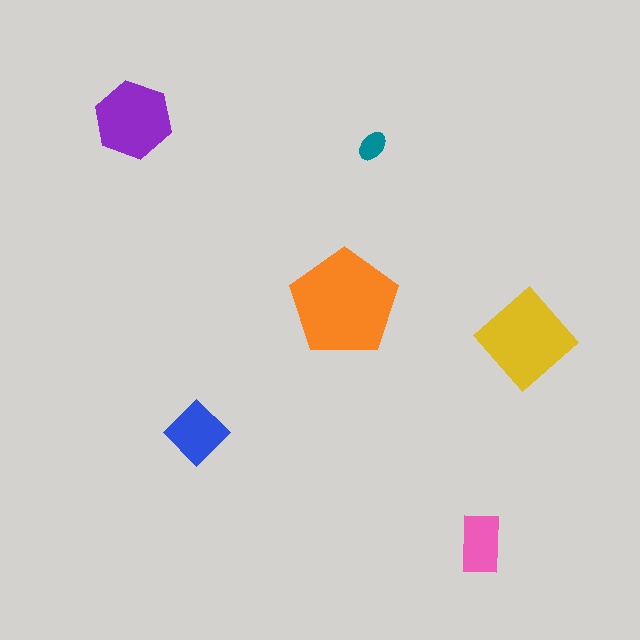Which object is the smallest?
The teal ellipse.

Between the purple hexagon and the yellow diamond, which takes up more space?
The yellow diamond.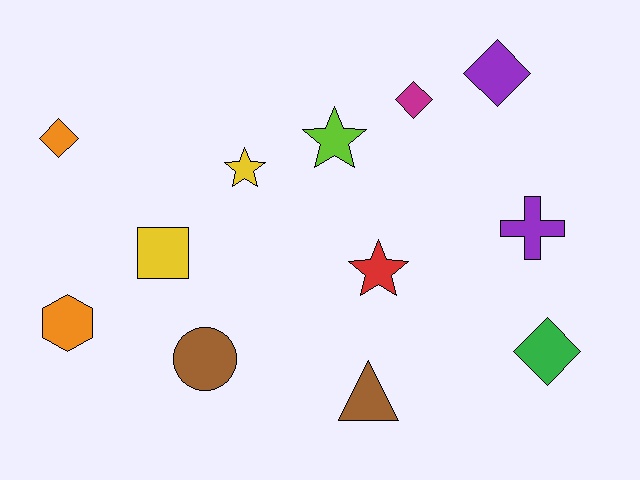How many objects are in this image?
There are 12 objects.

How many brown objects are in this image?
There are 2 brown objects.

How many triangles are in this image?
There is 1 triangle.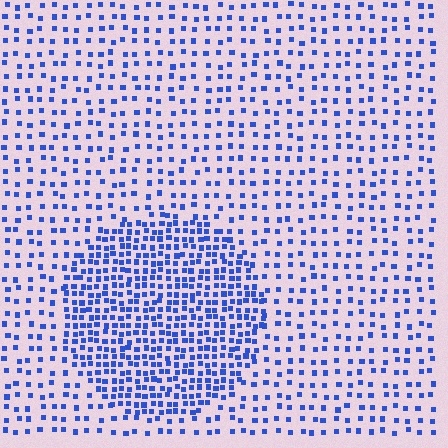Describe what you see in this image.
The image contains small blue elements arranged at two different densities. A circle-shaped region is visible where the elements are more densely packed than the surrounding area.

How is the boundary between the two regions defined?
The boundary is defined by a change in element density (approximately 2.3x ratio). All elements are the same color, size, and shape.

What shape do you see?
I see a circle.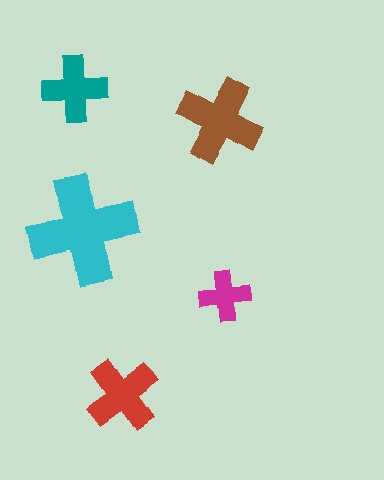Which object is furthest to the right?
The brown cross is rightmost.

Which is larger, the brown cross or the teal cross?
The brown one.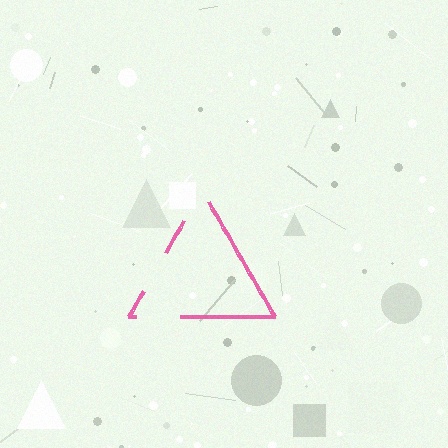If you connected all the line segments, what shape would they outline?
They would outline a triangle.